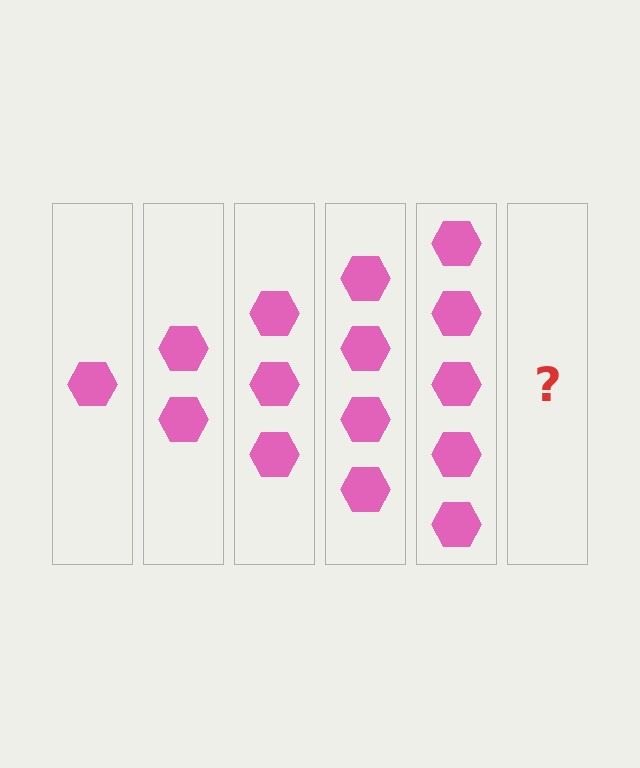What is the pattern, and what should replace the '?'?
The pattern is that each step adds one more hexagon. The '?' should be 6 hexagons.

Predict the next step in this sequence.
The next step is 6 hexagons.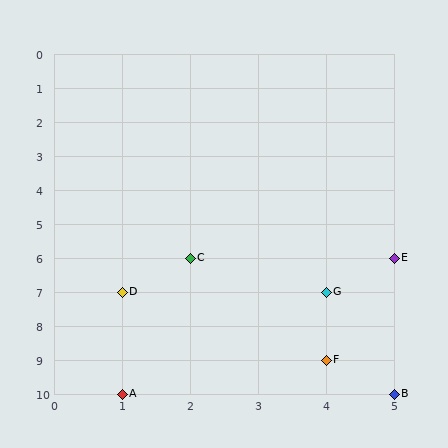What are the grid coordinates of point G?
Point G is at grid coordinates (4, 7).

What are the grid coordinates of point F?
Point F is at grid coordinates (4, 9).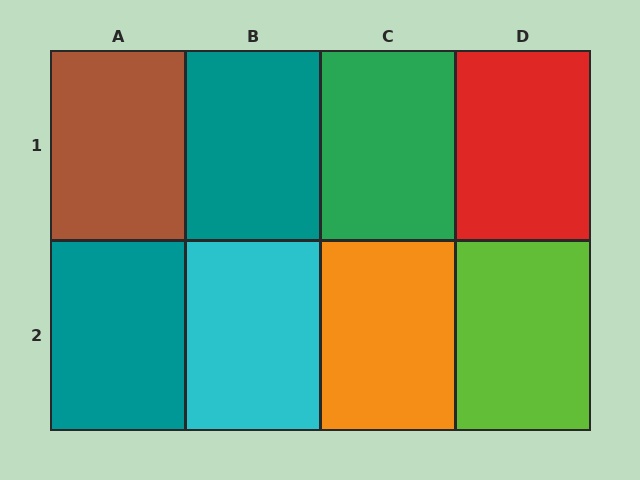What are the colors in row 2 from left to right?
Teal, cyan, orange, lime.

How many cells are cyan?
1 cell is cyan.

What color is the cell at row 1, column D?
Red.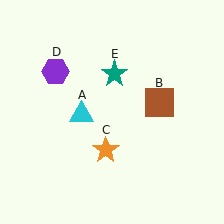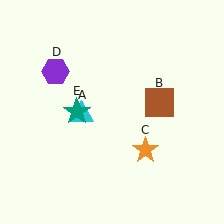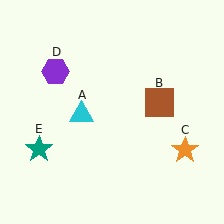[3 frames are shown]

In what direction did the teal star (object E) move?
The teal star (object E) moved down and to the left.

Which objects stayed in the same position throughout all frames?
Cyan triangle (object A) and brown square (object B) and purple hexagon (object D) remained stationary.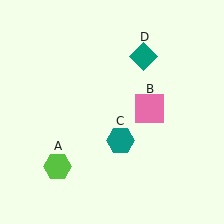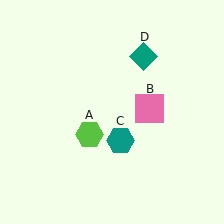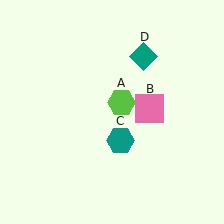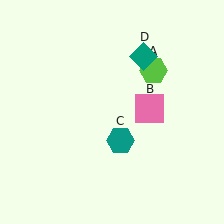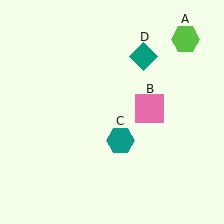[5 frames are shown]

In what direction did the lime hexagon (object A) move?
The lime hexagon (object A) moved up and to the right.